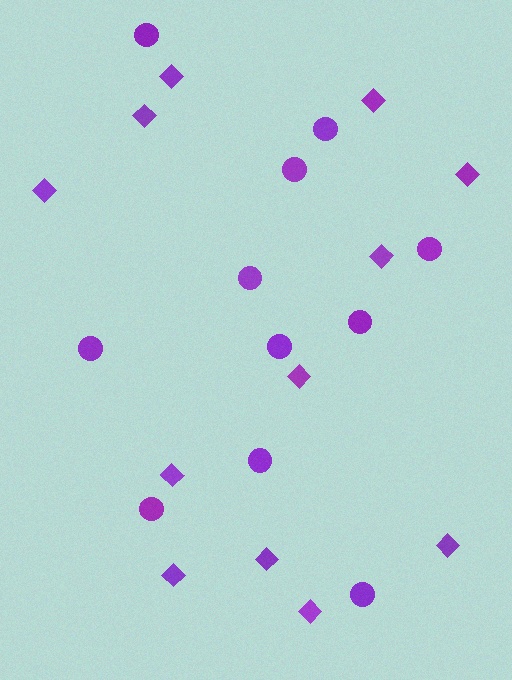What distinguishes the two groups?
There are 2 groups: one group of circles (11) and one group of diamonds (12).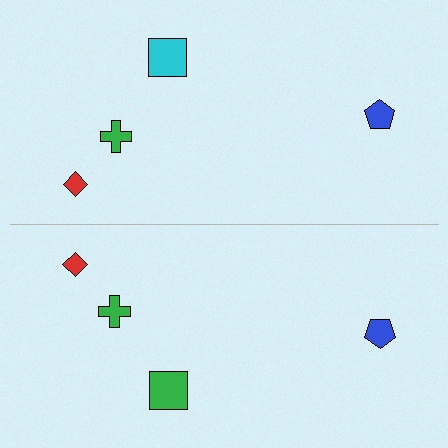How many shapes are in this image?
There are 8 shapes in this image.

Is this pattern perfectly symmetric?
No, the pattern is not perfectly symmetric. The green square on the bottom side breaks the symmetry — its mirror counterpart is cyan.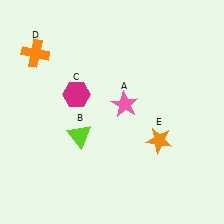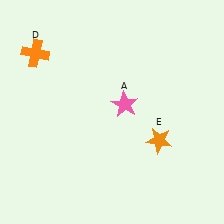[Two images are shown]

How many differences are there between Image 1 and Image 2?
There are 2 differences between the two images.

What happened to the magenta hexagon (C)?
The magenta hexagon (C) was removed in Image 2. It was in the top-left area of Image 1.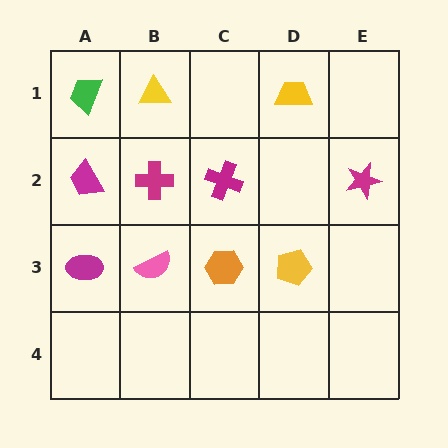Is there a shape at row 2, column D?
No, that cell is empty.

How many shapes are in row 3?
4 shapes.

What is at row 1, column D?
A yellow trapezoid.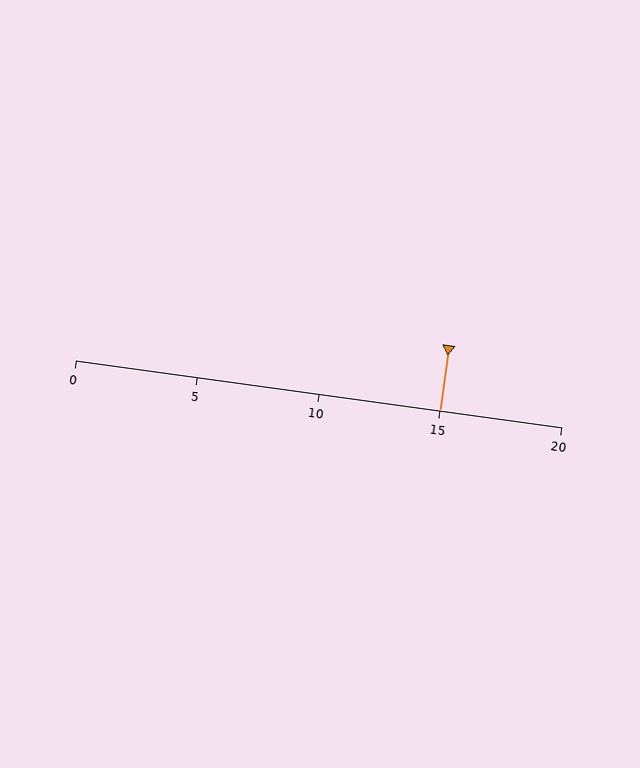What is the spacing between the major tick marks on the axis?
The major ticks are spaced 5 apart.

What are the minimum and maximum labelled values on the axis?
The axis runs from 0 to 20.